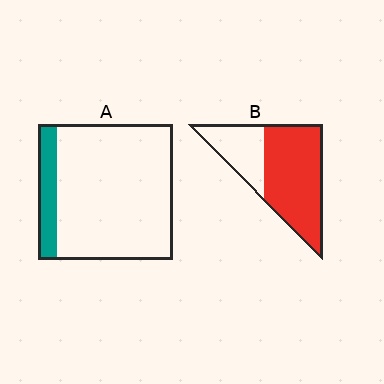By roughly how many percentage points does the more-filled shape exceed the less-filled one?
By roughly 55 percentage points (B over A).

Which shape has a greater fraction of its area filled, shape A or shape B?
Shape B.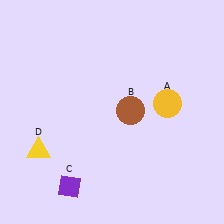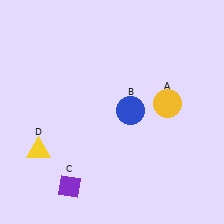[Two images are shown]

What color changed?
The circle (B) changed from brown in Image 1 to blue in Image 2.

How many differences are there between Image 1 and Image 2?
There is 1 difference between the two images.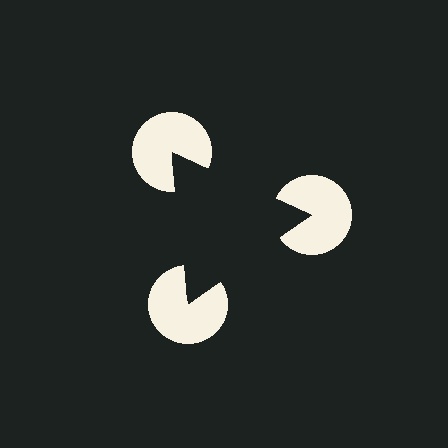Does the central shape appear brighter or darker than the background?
It typically appears slightly darker than the background, even though no actual brightness change is drawn.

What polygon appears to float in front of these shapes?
An illusory triangle — its edges are inferred from the aligned wedge cuts in the pac-man discs, not physically drawn.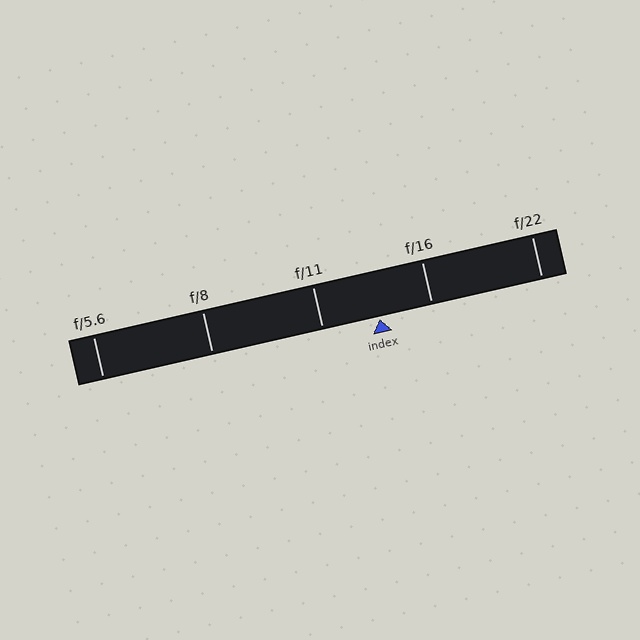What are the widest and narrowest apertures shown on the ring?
The widest aperture shown is f/5.6 and the narrowest is f/22.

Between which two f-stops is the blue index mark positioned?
The index mark is between f/11 and f/16.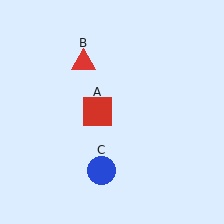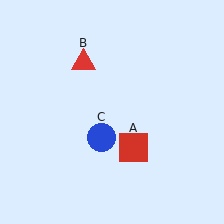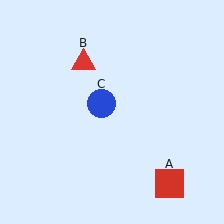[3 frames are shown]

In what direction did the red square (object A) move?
The red square (object A) moved down and to the right.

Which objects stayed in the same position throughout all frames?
Red triangle (object B) remained stationary.